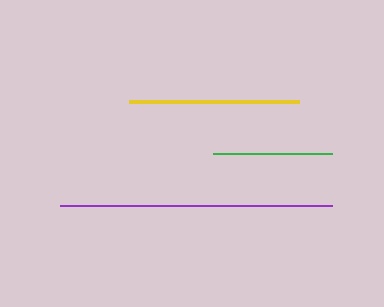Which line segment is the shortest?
The green line is the shortest at approximately 119 pixels.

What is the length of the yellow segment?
The yellow segment is approximately 170 pixels long.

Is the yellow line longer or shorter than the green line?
The yellow line is longer than the green line.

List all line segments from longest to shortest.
From longest to shortest: purple, yellow, green.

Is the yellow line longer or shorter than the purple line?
The purple line is longer than the yellow line.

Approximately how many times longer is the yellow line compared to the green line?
The yellow line is approximately 1.4 times the length of the green line.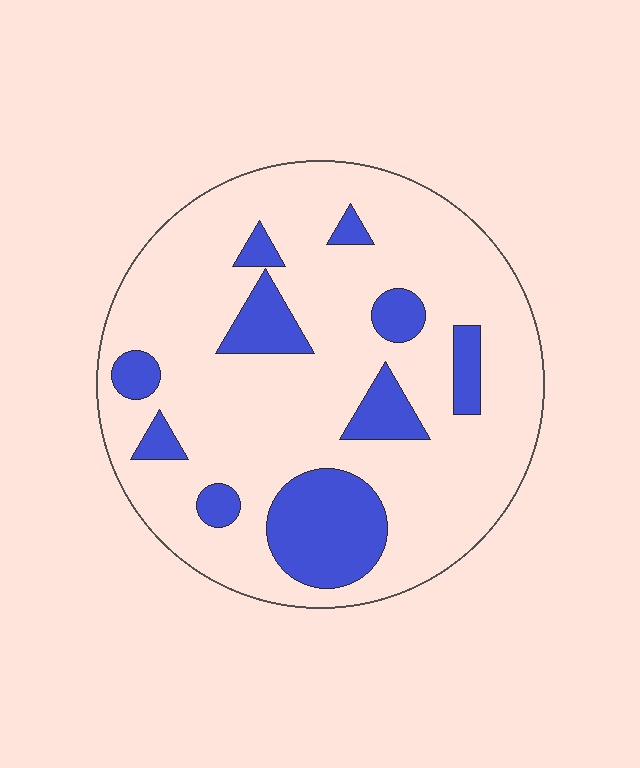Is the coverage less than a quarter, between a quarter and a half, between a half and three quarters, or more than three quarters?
Less than a quarter.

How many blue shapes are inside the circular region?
10.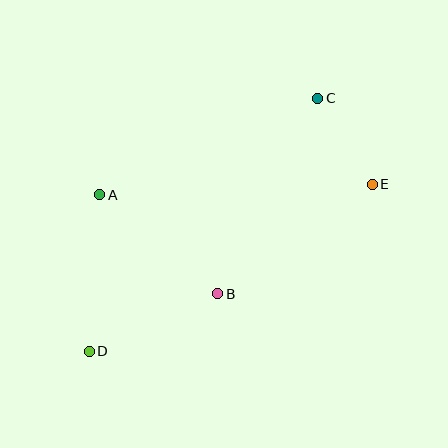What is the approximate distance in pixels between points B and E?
The distance between B and E is approximately 190 pixels.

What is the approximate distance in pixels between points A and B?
The distance between A and B is approximately 154 pixels.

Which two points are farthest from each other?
Points C and D are farthest from each other.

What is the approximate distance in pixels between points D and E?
The distance between D and E is approximately 329 pixels.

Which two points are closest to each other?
Points C and E are closest to each other.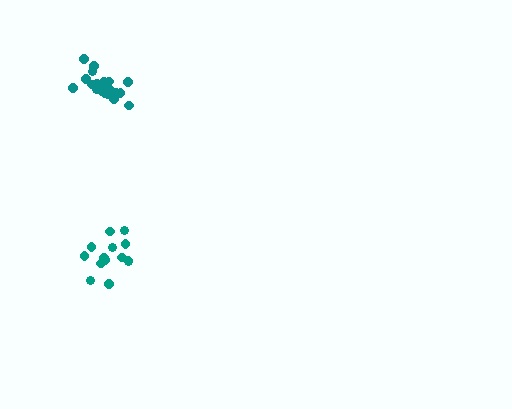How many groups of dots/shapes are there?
There are 2 groups.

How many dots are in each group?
Group 1: 20 dots, Group 2: 14 dots (34 total).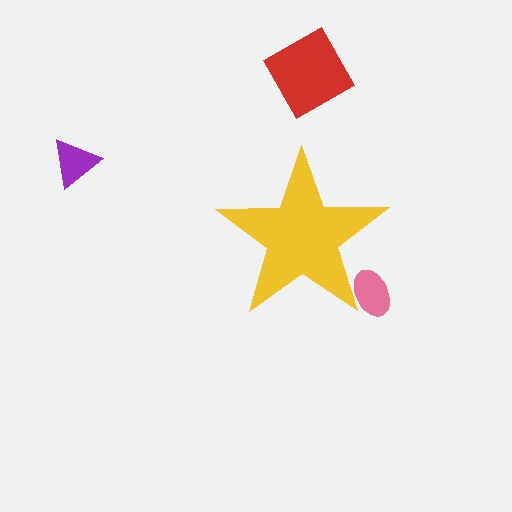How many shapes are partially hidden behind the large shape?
1 shape is partially hidden.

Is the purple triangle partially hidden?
No, the purple triangle is fully visible.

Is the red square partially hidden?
No, the red square is fully visible.